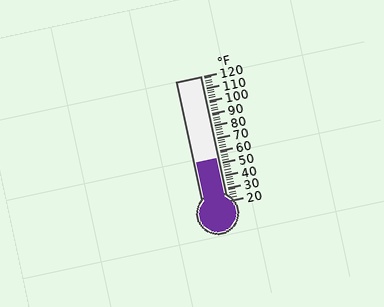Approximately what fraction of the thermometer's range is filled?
The thermometer is filled to approximately 35% of its range.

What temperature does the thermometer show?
The thermometer shows approximately 54°F.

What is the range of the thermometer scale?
The thermometer scale ranges from 20°F to 120°F.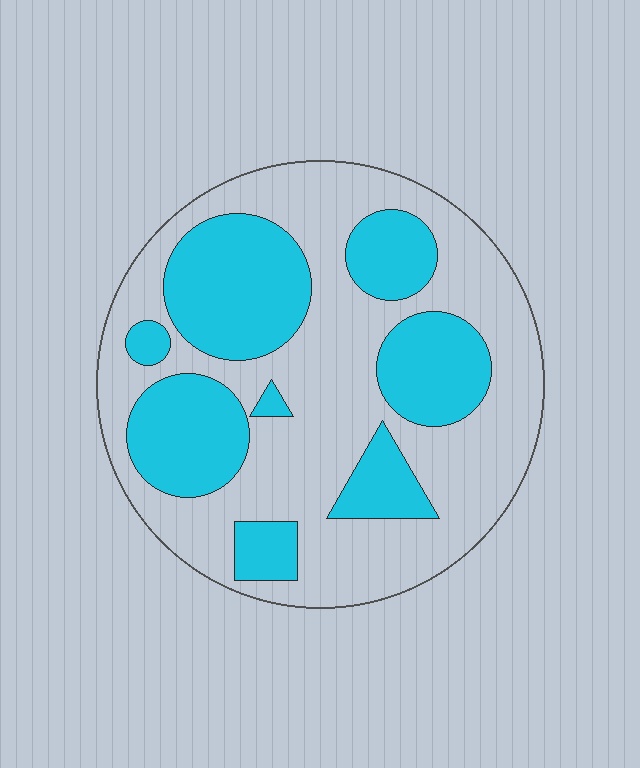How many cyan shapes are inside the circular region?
8.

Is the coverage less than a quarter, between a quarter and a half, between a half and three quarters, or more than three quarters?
Between a quarter and a half.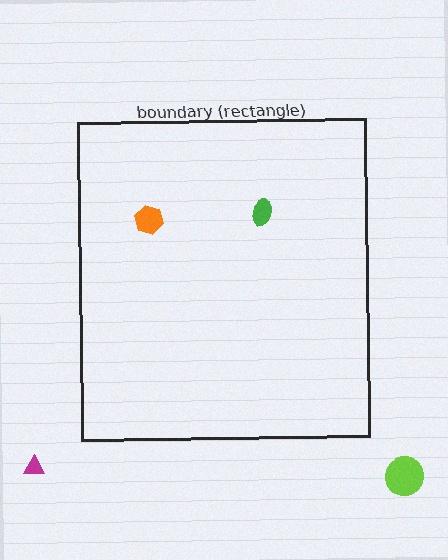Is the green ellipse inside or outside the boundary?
Inside.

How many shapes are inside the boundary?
2 inside, 2 outside.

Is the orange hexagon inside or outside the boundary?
Inside.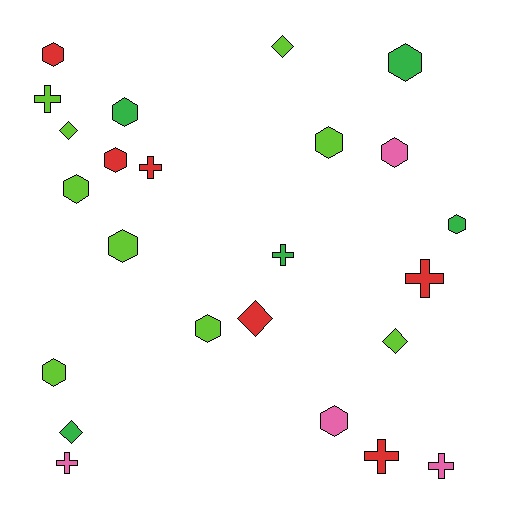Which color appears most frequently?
Lime, with 9 objects.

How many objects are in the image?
There are 24 objects.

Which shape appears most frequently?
Hexagon, with 12 objects.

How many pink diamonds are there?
There are no pink diamonds.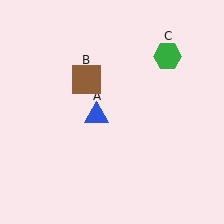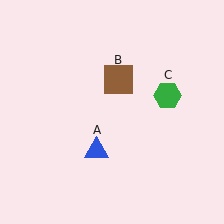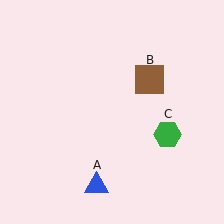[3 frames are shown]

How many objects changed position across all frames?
3 objects changed position: blue triangle (object A), brown square (object B), green hexagon (object C).